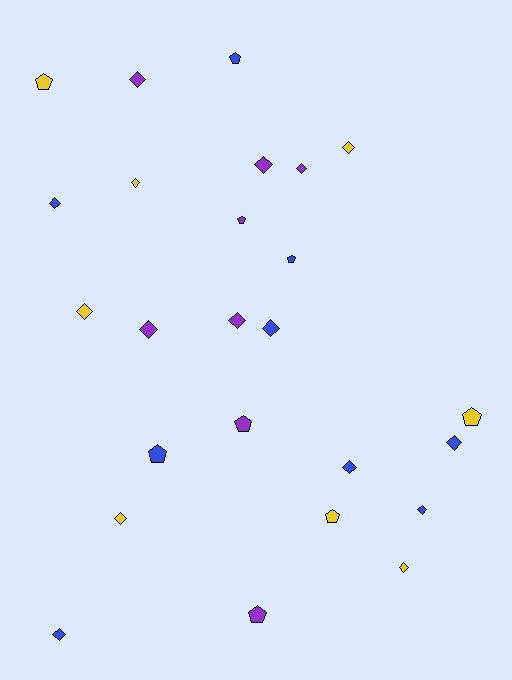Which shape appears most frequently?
Diamond, with 16 objects.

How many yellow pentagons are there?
There are 3 yellow pentagons.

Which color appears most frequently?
Blue, with 9 objects.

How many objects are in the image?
There are 25 objects.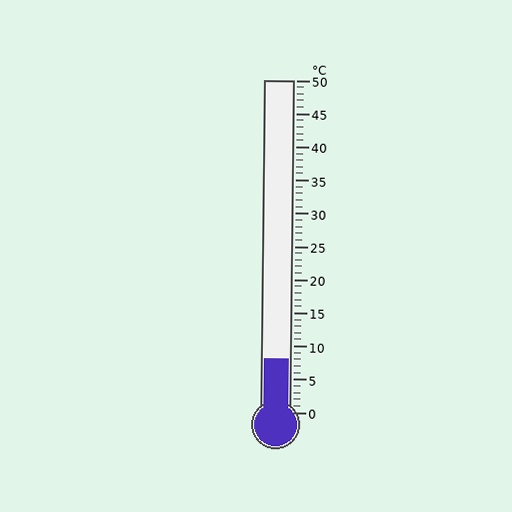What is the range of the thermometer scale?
The thermometer scale ranges from 0°C to 50°C.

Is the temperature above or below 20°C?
The temperature is below 20°C.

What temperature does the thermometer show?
The thermometer shows approximately 8°C.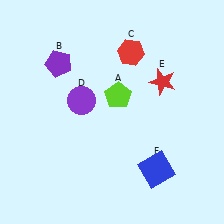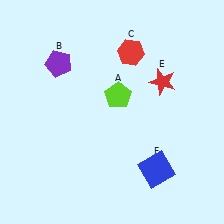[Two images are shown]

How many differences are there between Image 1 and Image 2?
There is 1 difference between the two images.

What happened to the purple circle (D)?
The purple circle (D) was removed in Image 2. It was in the top-left area of Image 1.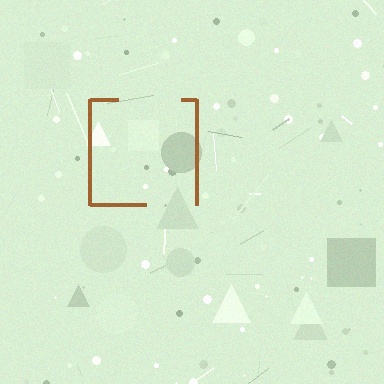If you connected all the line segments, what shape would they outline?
They would outline a square.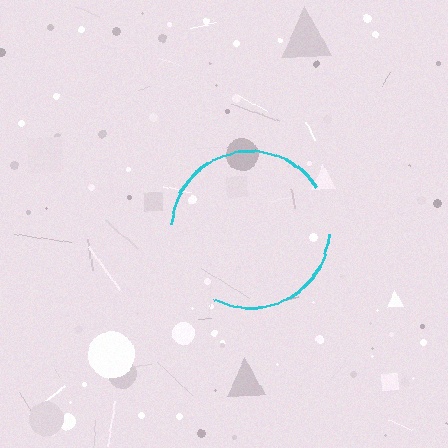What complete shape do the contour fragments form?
The contour fragments form a circle.